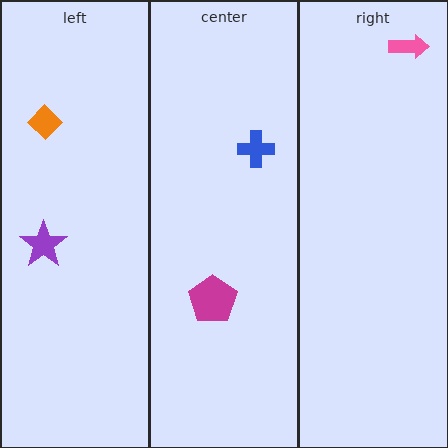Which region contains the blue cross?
The center region.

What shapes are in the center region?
The blue cross, the magenta pentagon.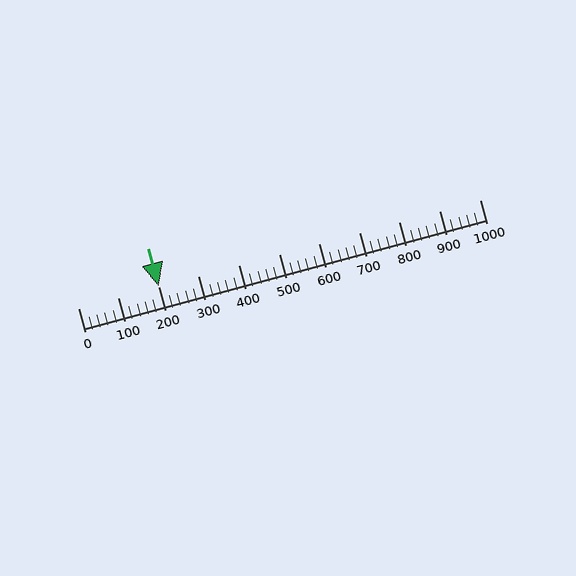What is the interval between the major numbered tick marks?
The major tick marks are spaced 100 units apart.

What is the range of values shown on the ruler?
The ruler shows values from 0 to 1000.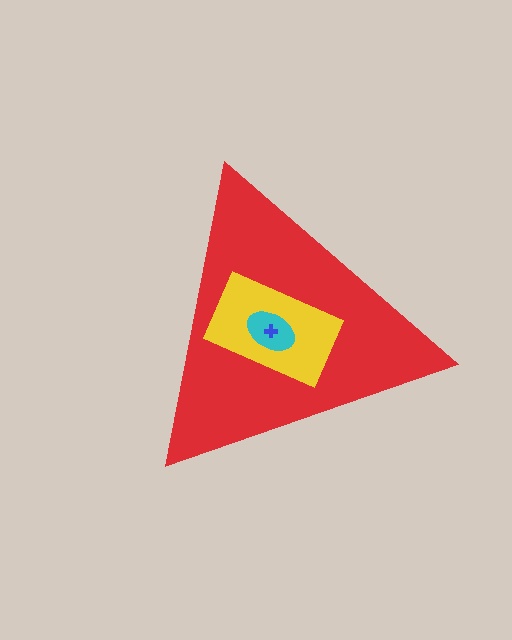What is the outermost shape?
The red triangle.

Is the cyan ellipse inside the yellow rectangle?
Yes.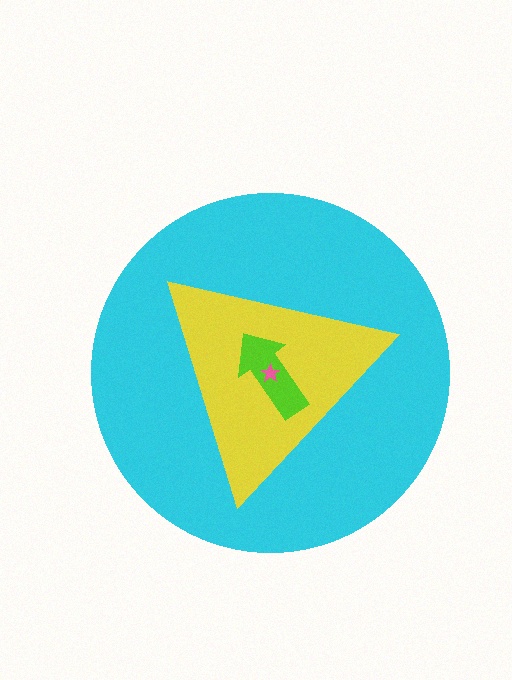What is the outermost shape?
The cyan circle.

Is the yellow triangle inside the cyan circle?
Yes.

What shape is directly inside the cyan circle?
The yellow triangle.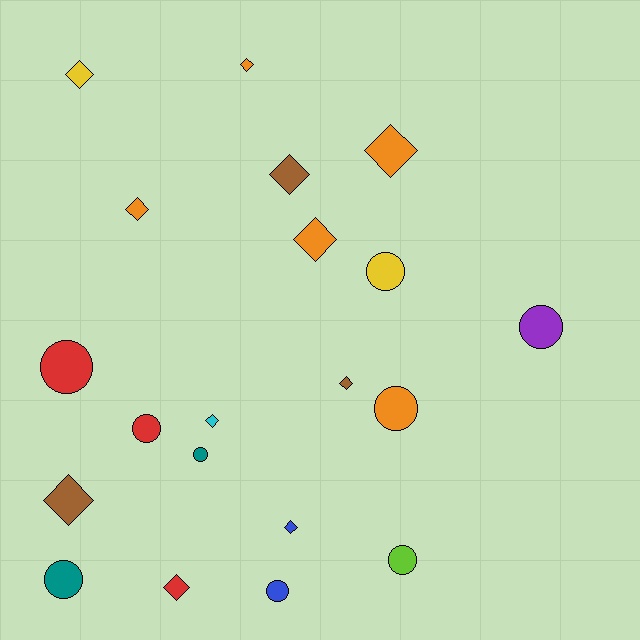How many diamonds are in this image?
There are 11 diamonds.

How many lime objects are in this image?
There is 1 lime object.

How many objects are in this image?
There are 20 objects.